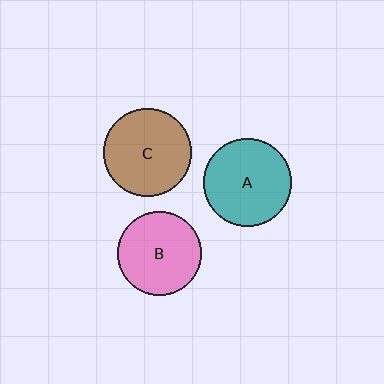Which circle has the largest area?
Circle C (brown).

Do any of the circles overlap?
No, none of the circles overlap.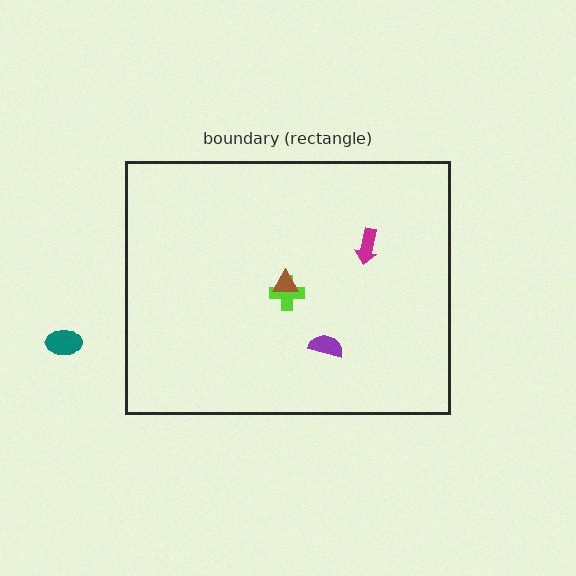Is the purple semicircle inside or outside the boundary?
Inside.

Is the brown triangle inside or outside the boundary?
Inside.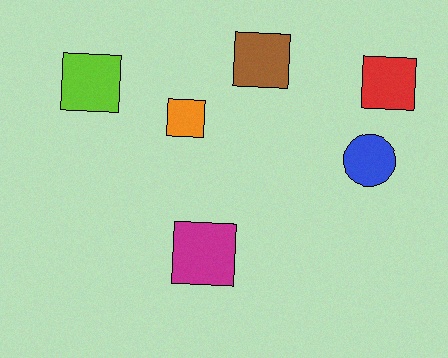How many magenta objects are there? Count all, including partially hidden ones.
There is 1 magenta object.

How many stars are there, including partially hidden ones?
There are no stars.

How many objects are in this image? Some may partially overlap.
There are 6 objects.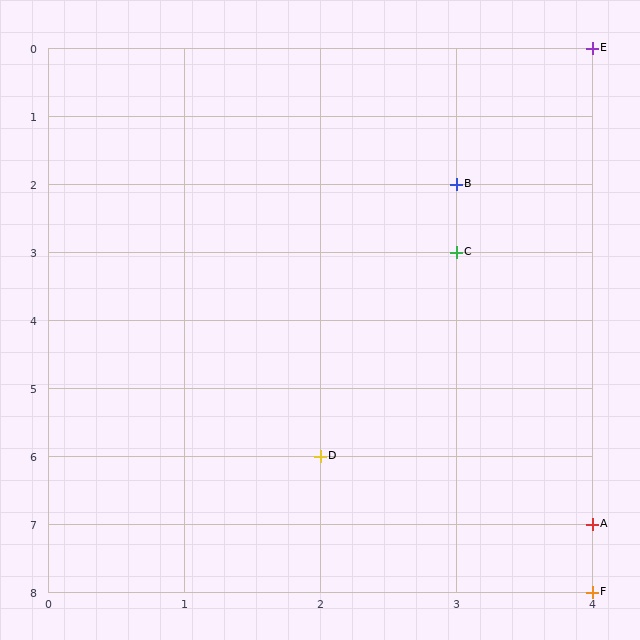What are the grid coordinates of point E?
Point E is at grid coordinates (4, 0).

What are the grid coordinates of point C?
Point C is at grid coordinates (3, 3).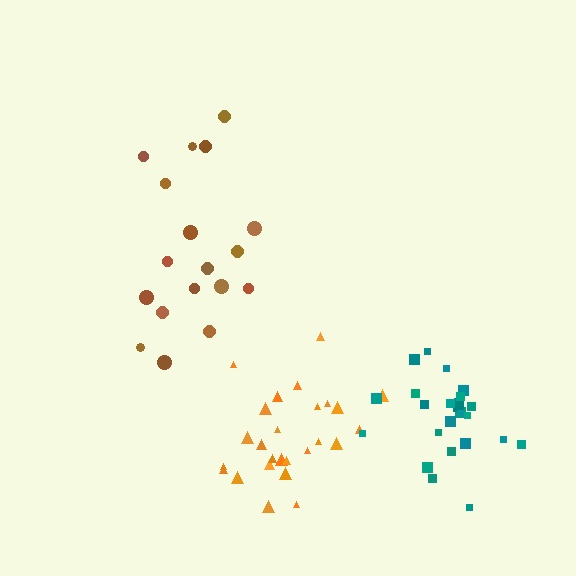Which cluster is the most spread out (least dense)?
Brown.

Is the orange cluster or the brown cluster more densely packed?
Orange.